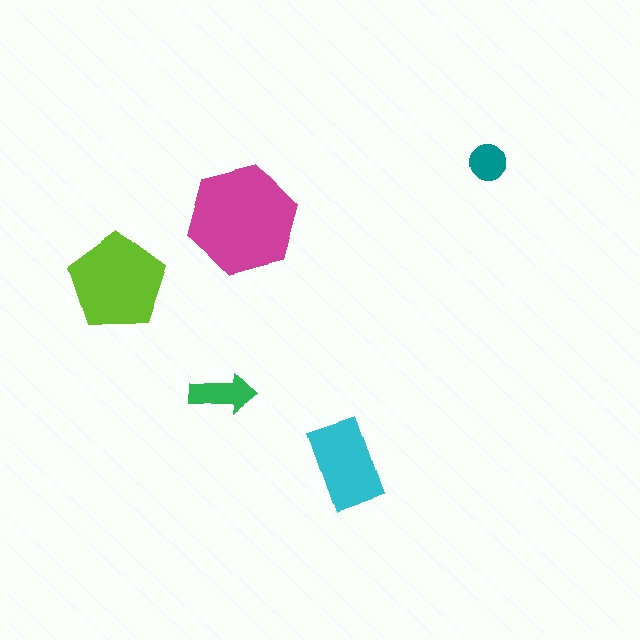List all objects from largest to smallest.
The magenta hexagon, the lime pentagon, the cyan rectangle, the green arrow, the teal circle.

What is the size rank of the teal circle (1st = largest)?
5th.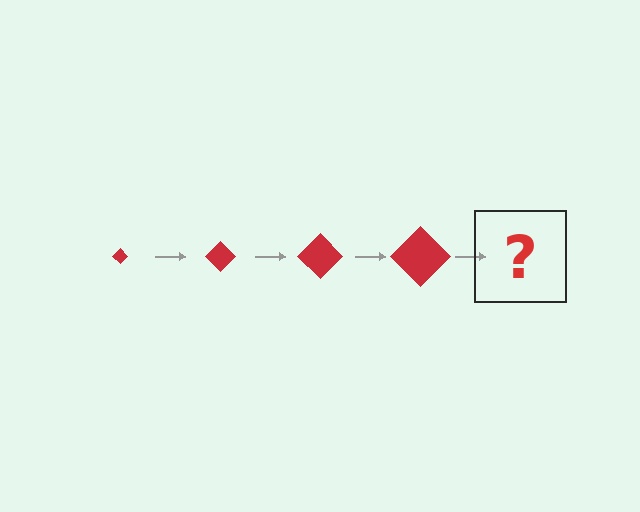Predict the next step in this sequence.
The next step is a red diamond, larger than the previous one.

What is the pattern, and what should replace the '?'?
The pattern is that the diamond gets progressively larger each step. The '?' should be a red diamond, larger than the previous one.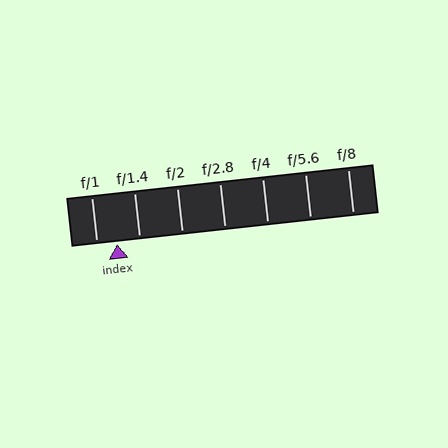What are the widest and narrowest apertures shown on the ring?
The widest aperture shown is f/1 and the narrowest is f/8.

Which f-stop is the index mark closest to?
The index mark is closest to f/1.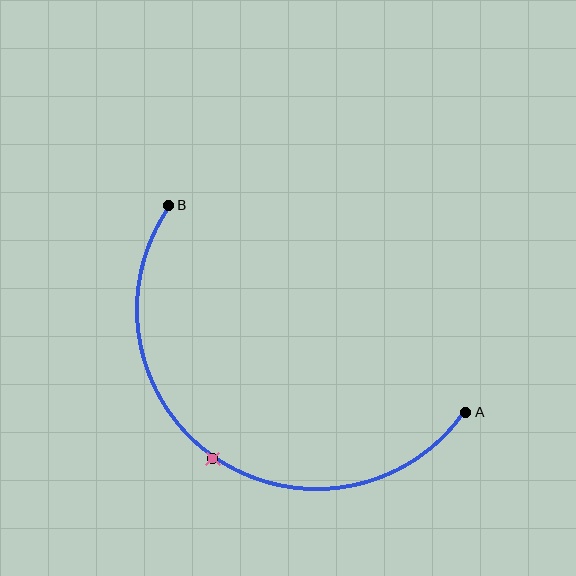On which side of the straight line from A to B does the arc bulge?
The arc bulges below and to the left of the straight line connecting A and B.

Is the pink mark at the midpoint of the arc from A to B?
Yes. The pink mark lies on the arc at equal arc-length from both A and B — it is the arc midpoint.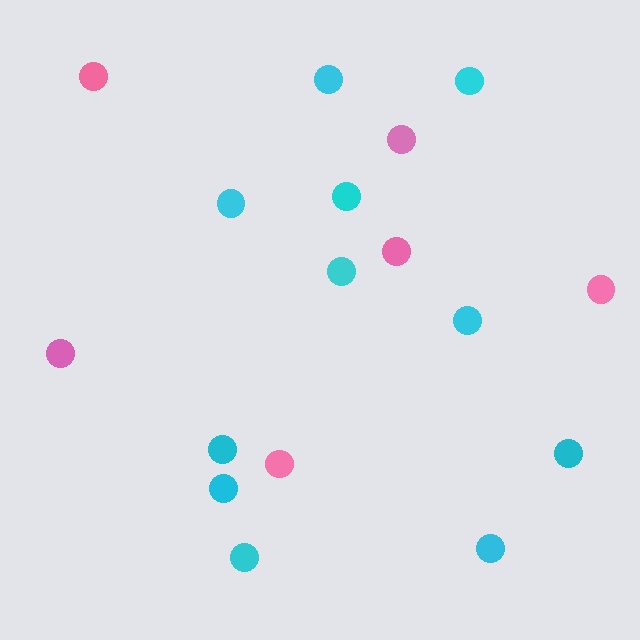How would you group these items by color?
There are 2 groups: one group of pink circles (6) and one group of cyan circles (11).